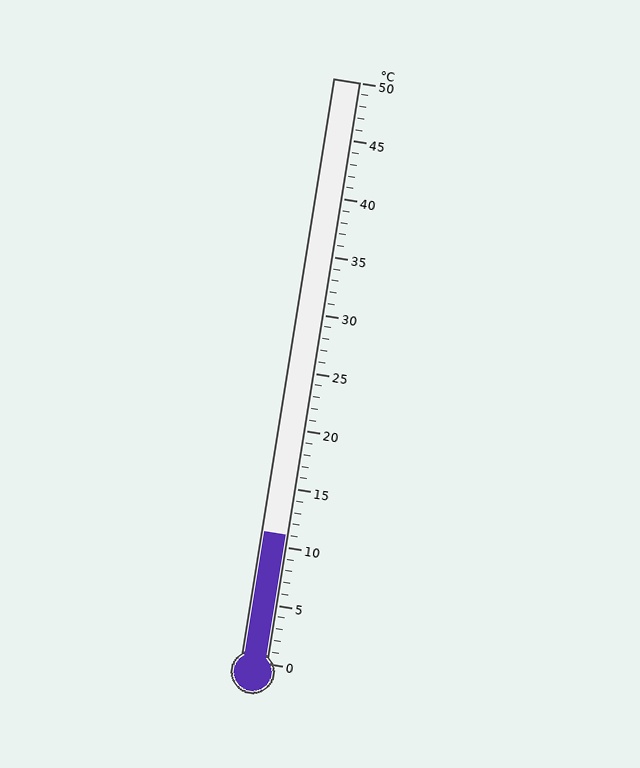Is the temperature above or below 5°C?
The temperature is above 5°C.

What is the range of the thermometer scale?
The thermometer scale ranges from 0°C to 50°C.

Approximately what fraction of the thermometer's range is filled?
The thermometer is filled to approximately 20% of its range.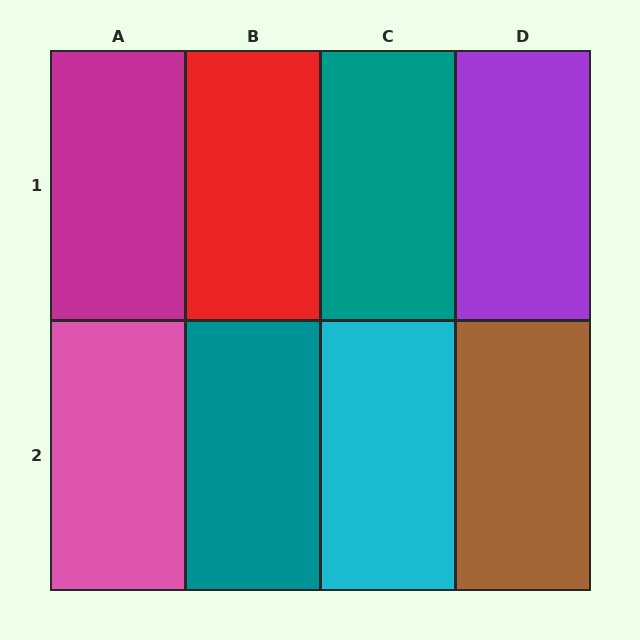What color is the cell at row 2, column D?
Brown.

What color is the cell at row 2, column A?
Pink.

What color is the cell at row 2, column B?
Teal.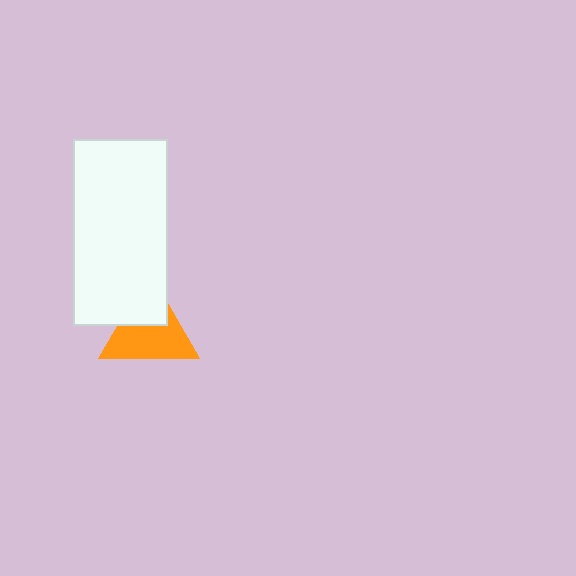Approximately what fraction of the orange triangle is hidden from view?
Roughly 35% of the orange triangle is hidden behind the white rectangle.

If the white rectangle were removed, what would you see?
You would see the complete orange triangle.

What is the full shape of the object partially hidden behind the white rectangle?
The partially hidden object is an orange triangle.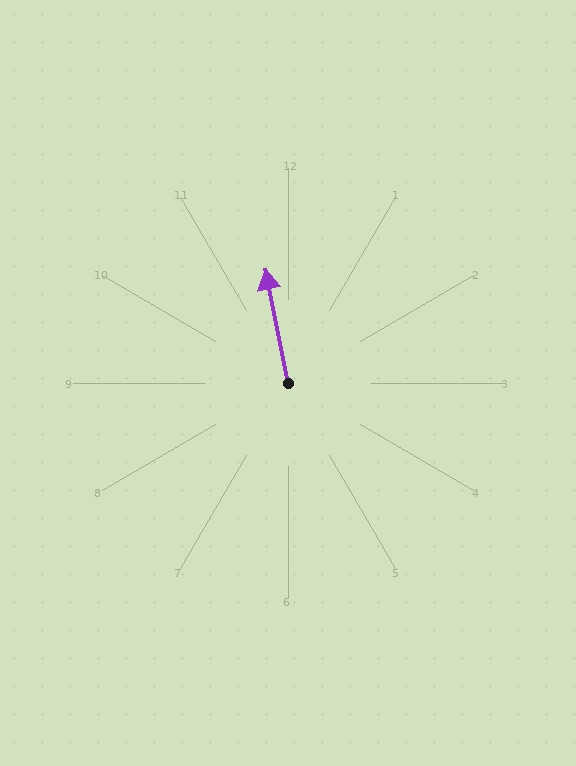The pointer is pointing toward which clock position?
Roughly 12 o'clock.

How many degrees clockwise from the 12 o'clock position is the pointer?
Approximately 349 degrees.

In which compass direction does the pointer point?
North.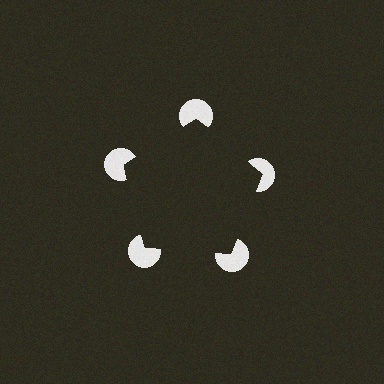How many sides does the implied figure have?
5 sides.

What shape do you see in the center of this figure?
An illusory pentagon — its edges are inferred from the aligned wedge cuts in the pac-man discs, not physically drawn.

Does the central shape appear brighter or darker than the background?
It typically appears slightly darker than the background, even though no actual brightness change is drawn.